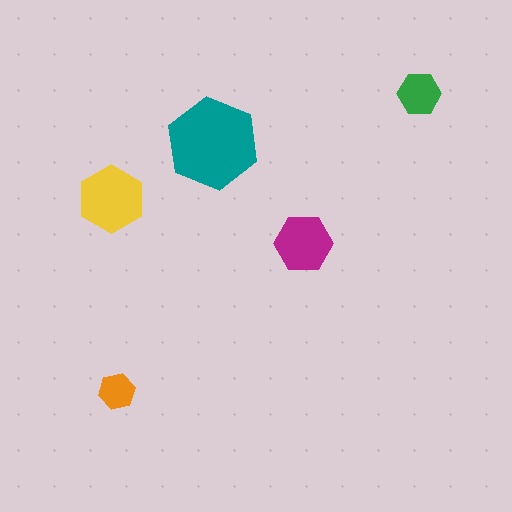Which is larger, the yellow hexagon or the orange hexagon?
The yellow one.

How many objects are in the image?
There are 5 objects in the image.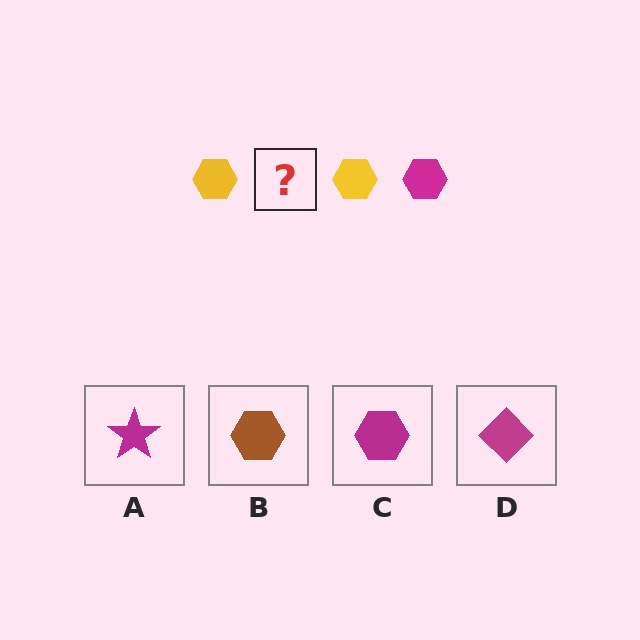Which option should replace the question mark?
Option C.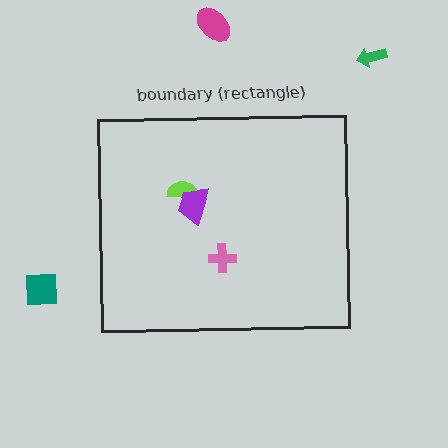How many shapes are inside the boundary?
3 inside, 3 outside.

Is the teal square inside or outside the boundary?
Outside.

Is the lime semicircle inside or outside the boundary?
Inside.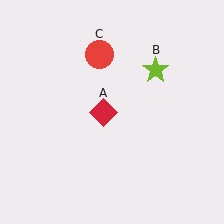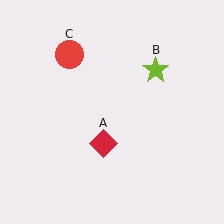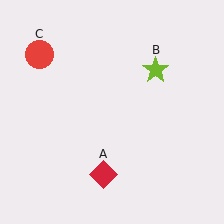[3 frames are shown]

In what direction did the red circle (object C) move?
The red circle (object C) moved left.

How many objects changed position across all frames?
2 objects changed position: red diamond (object A), red circle (object C).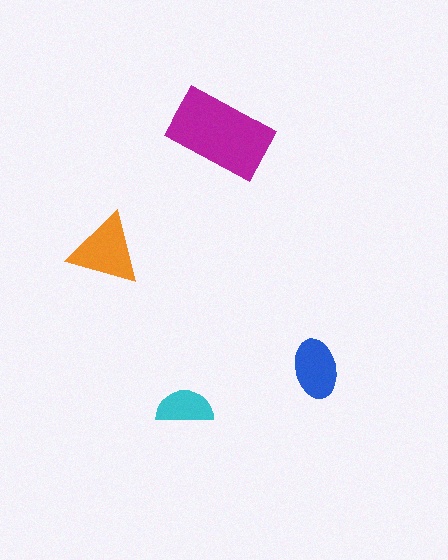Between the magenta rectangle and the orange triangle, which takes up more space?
The magenta rectangle.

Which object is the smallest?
The cyan semicircle.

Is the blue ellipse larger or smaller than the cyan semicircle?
Larger.